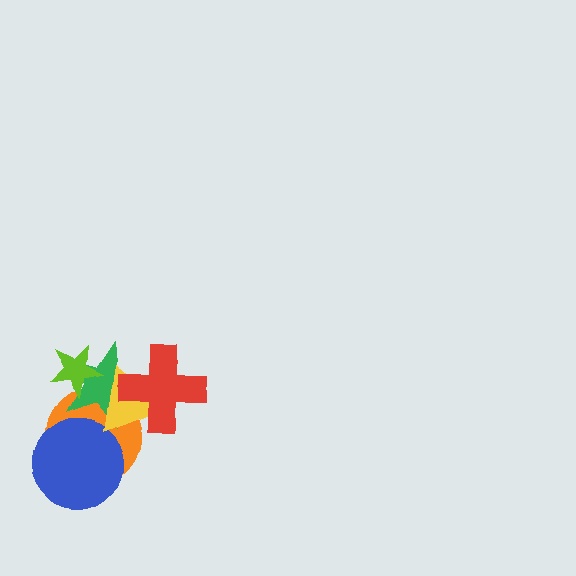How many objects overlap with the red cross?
2 objects overlap with the red cross.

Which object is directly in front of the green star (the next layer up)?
The yellow triangle is directly in front of the green star.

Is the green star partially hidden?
Yes, it is partially covered by another shape.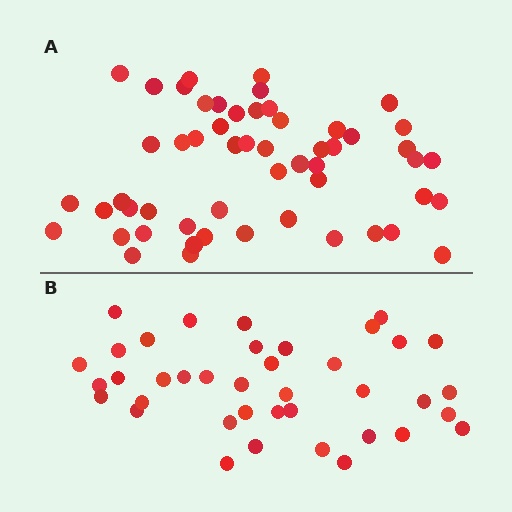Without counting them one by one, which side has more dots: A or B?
Region A (the top region) has more dots.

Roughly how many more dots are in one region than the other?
Region A has approximately 15 more dots than region B.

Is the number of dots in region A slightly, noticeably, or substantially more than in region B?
Region A has noticeably more, but not dramatically so. The ratio is roughly 1.4 to 1.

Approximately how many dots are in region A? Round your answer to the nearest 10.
About 50 dots. (The exact count is 54, which rounds to 50.)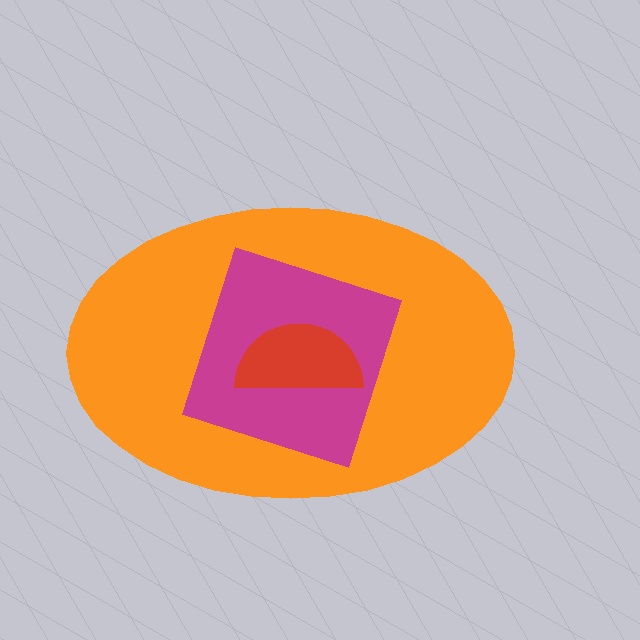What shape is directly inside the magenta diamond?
The red semicircle.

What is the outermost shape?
The orange ellipse.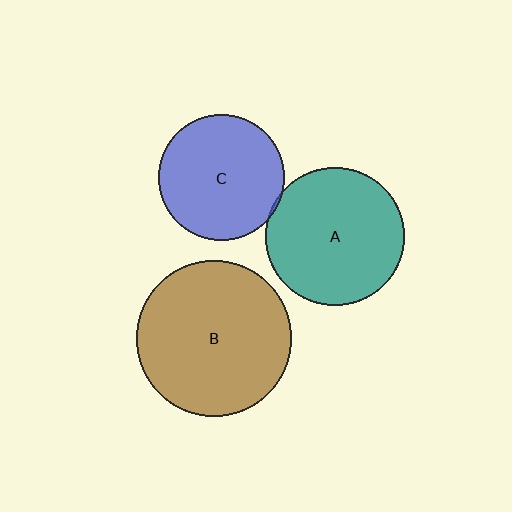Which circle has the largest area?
Circle B (brown).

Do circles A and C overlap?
Yes.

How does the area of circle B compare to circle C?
Approximately 1.5 times.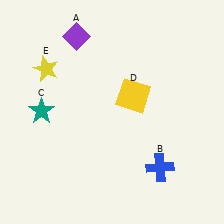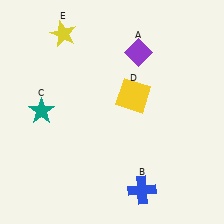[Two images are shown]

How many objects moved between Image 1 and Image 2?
3 objects moved between the two images.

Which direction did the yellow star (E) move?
The yellow star (E) moved up.